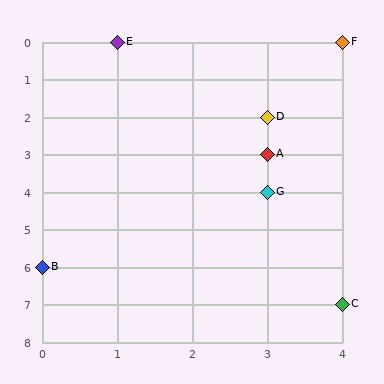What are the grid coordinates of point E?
Point E is at grid coordinates (1, 0).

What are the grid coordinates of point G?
Point G is at grid coordinates (3, 4).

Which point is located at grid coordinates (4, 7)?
Point C is at (4, 7).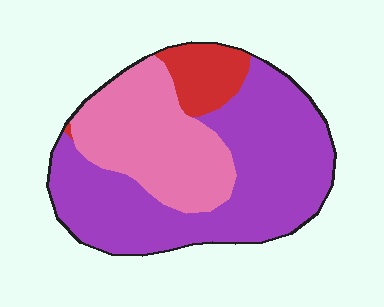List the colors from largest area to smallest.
From largest to smallest: purple, pink, red.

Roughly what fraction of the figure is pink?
Pink covers around 30% of the figure.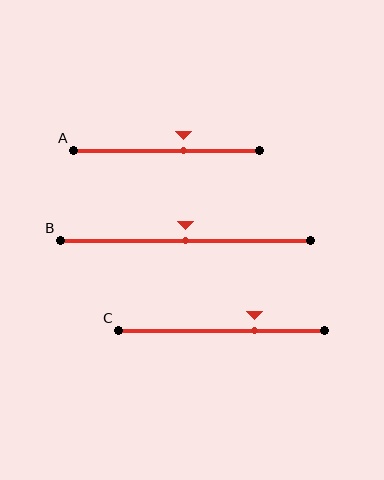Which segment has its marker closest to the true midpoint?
Segment B has its marker closest to the true midpoint.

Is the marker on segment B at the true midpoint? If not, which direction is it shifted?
Yes, the marker on segment B is at the true midpoint.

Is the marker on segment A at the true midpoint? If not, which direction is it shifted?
No, the marker on segment A is shifted to the right by about 9% of the segment length.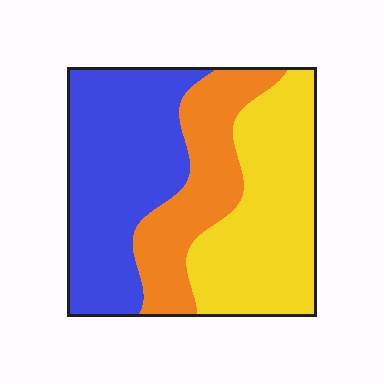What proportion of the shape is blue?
Blue covers around 40% of the shape.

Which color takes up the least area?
Orange, at roughly 25%.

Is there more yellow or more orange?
Yellow.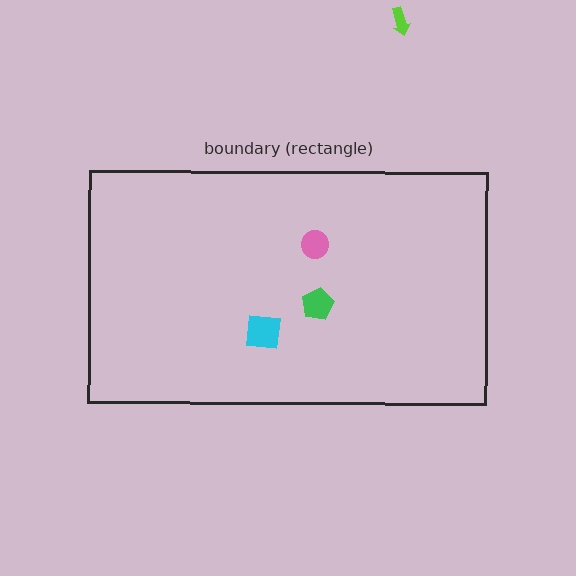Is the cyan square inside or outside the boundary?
Inside.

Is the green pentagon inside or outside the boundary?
Inside.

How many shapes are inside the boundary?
3 inside, 1 outside.